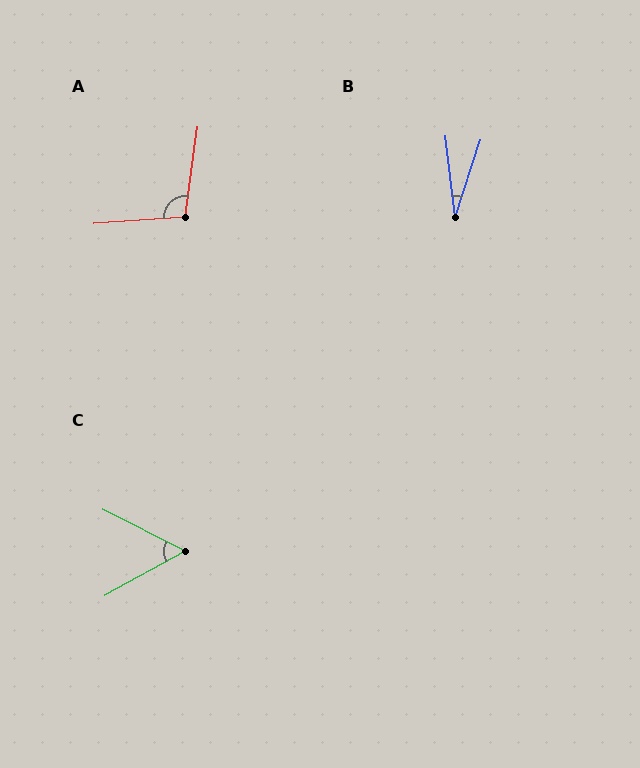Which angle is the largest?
A, at approximately 102 degrees.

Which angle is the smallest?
B, at approximately 24 degrees.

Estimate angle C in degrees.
Approximately 55 degrees.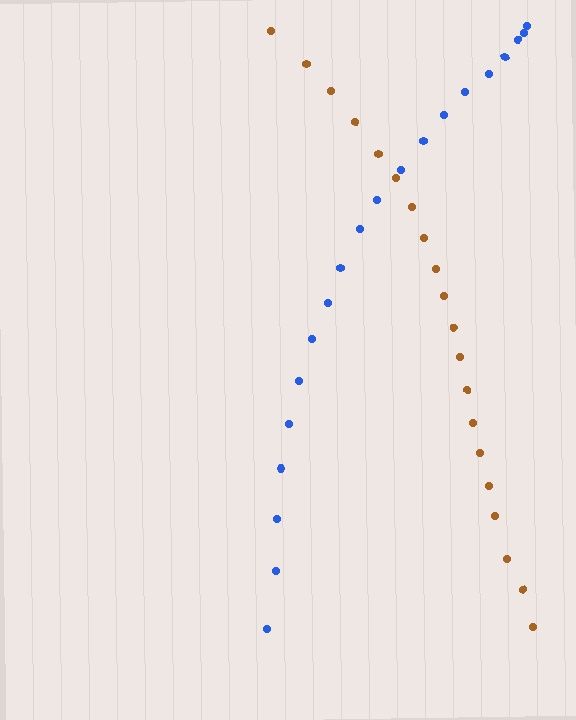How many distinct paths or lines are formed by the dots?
There are 2 distinct paths.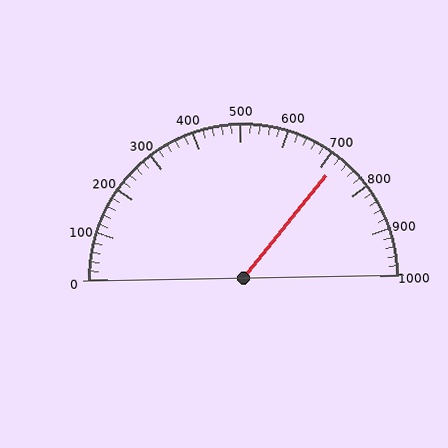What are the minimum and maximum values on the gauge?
The gauge ranges from 0 to 1000.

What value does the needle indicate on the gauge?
The needle indicates approximately 720.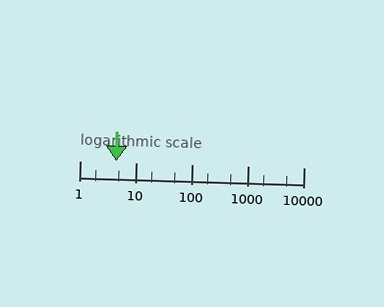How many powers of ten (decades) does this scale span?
The scale spans 4 decades, from 1 to 10000.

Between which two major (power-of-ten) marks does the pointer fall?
The pointer is between 1 and 10.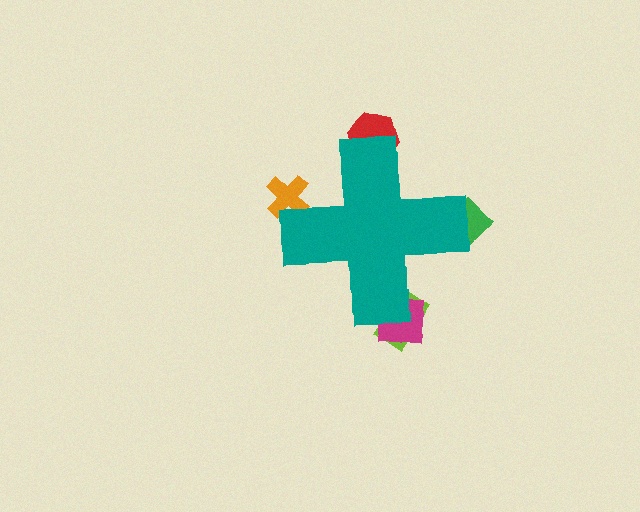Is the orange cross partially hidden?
Yes, the orange cross is partially hidden behind the teal cross.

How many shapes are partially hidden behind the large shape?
5 shapes are partially hidden.